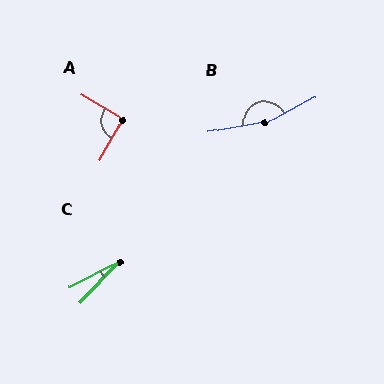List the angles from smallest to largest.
C (19°), A (92°), B (162°).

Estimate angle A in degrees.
Approximately 92 degrees.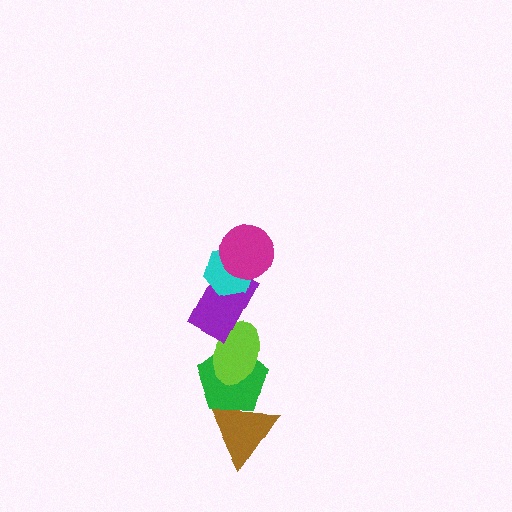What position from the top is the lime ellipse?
The lime ellipse is 4th from the top.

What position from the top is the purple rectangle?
The purple rectangle is 3rd from the top.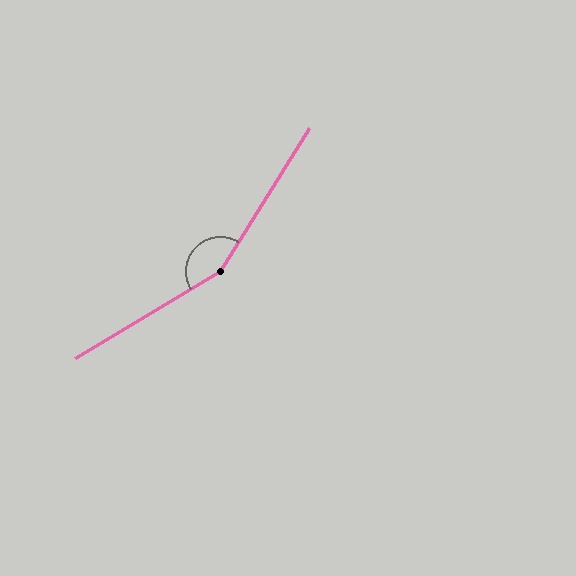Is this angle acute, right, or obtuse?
It is obtuse.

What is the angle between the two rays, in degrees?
Approximately 153 degrees.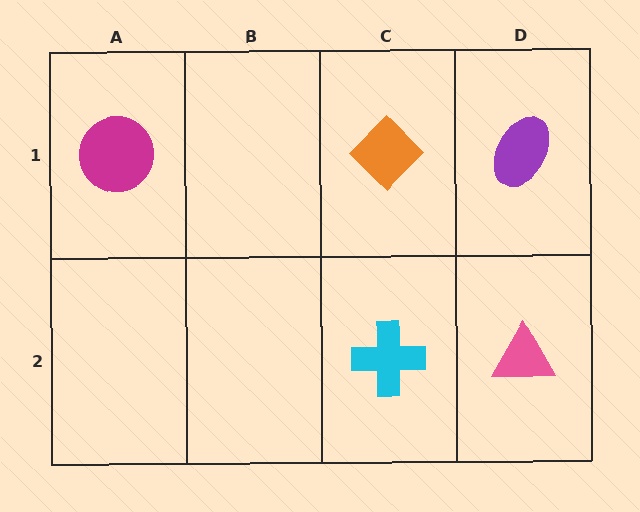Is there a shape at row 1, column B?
No, that cell is empty.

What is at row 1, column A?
A magenta circle.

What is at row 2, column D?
A pink triangle.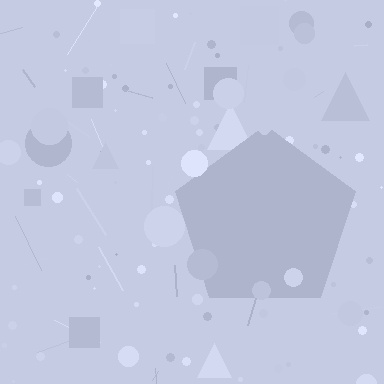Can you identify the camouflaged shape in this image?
The camouflaged shape is a pentagon.